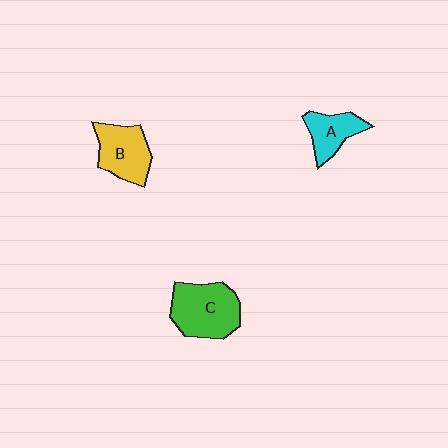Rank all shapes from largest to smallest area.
From largest to smallest: C (green), B (yellow), A (cyan).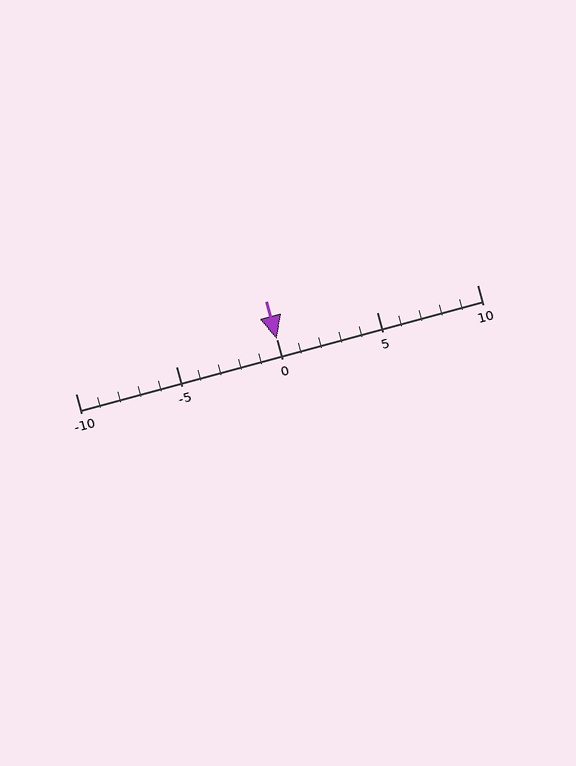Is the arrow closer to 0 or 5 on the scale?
The arrow is closer to 0.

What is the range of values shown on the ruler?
The ruler shows values from -10 to 10.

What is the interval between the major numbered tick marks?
The major tick marks are spaced 5 units apart.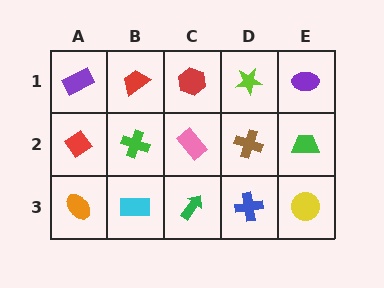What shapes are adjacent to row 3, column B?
A green cross (row 2, column B), an orange ellipse (row 3, column A), a green arrow (row 3, column C).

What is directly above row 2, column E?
A purple ellipse.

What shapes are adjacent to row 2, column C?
A red hexagon (row 1, column C), a green arrow (row 3, column C), a green cross (row 2, column B), a brown cross (row 2, column D).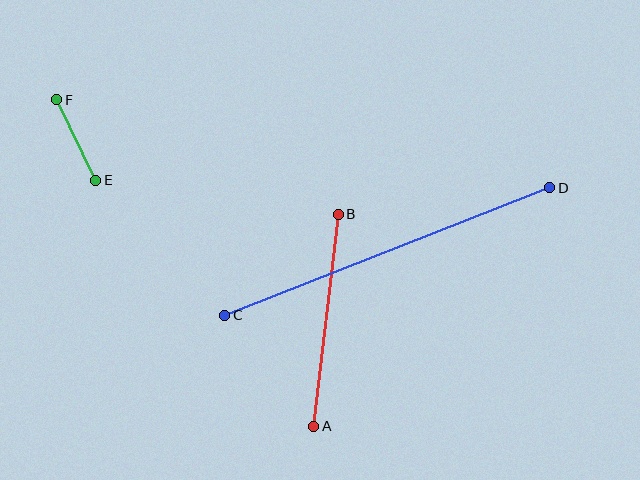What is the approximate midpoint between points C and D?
The midpoint is at approximately (387, 252) pixels.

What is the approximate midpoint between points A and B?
The midpoint is at approximately (326, 320) pixels.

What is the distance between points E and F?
The distance is approximately 90 pixels.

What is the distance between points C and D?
The distance is approximately 349 pixels.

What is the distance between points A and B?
The distance is approximately 214 pixels.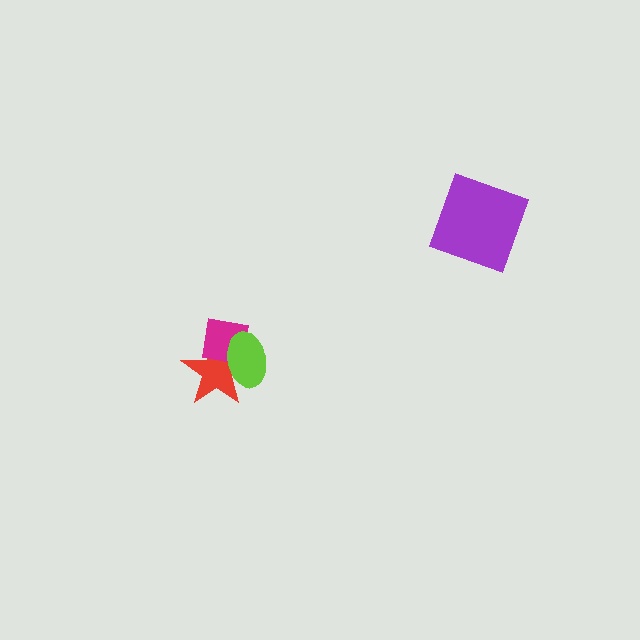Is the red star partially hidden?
Yes, it is partially covered by another shape.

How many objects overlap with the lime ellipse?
2 objects overlap with the lime ellipse.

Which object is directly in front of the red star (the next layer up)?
The magenta square is directly in front of the red star.